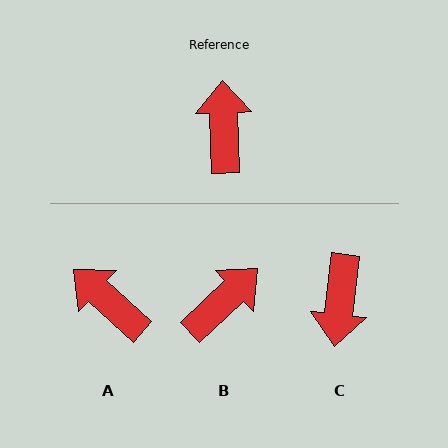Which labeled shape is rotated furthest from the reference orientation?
C, about 171 degrees away.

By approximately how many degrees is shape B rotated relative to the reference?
Approximately 49 degrees clockwise.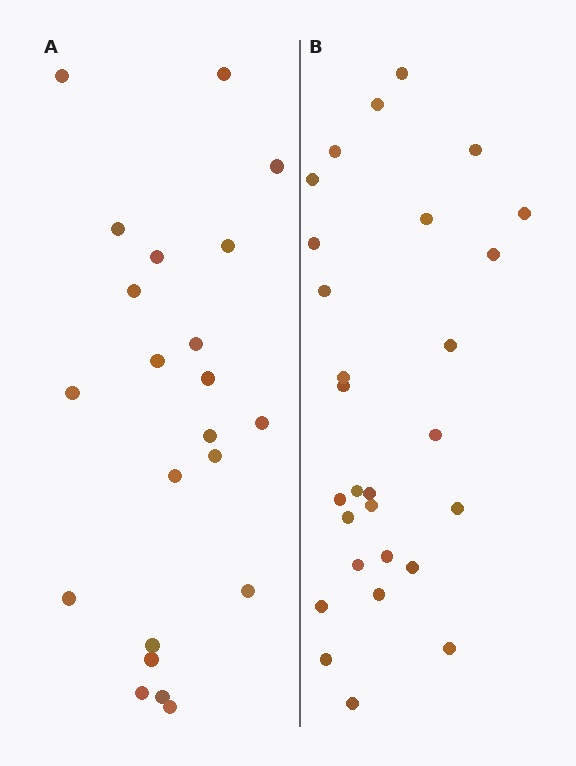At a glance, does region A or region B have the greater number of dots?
Region B (the right region) has more dots.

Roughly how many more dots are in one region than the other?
Region B has about 6 more dots than region A.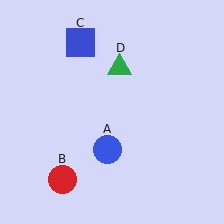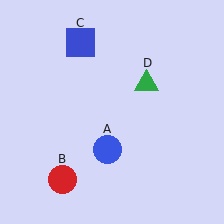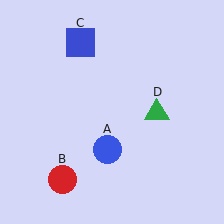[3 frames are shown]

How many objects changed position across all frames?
1 object changed position: green triangle (object D).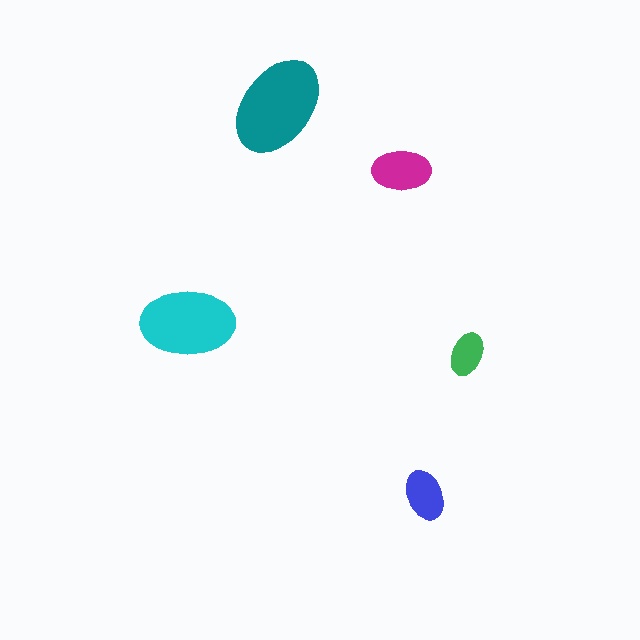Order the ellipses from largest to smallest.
the teal one, the cyan one, the magenta one, the blue one, the green one.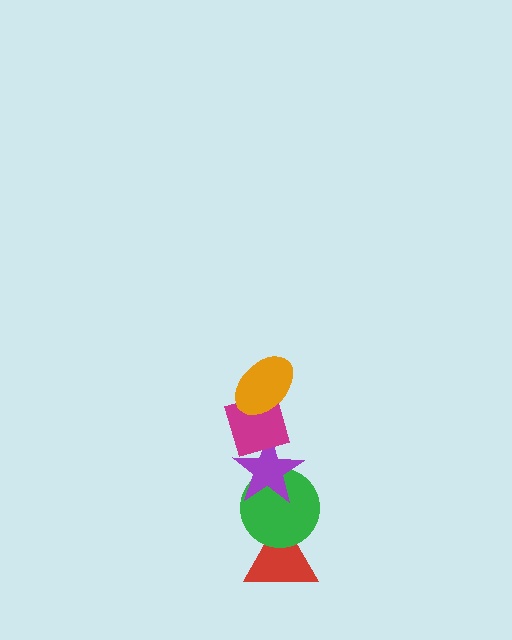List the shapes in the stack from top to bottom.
From top to bottom: the orange ellipse, the magenta diamond, the purple star, the green circle, the red triangle.